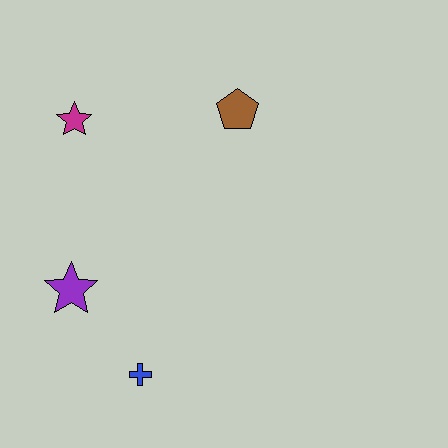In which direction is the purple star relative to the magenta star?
The purple star is below the magenta star.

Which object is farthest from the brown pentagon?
The blue cross is farthest from the brown pentagon.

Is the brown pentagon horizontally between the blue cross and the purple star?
No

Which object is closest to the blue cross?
The purple star is closest to the blue cross.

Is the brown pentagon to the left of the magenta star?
No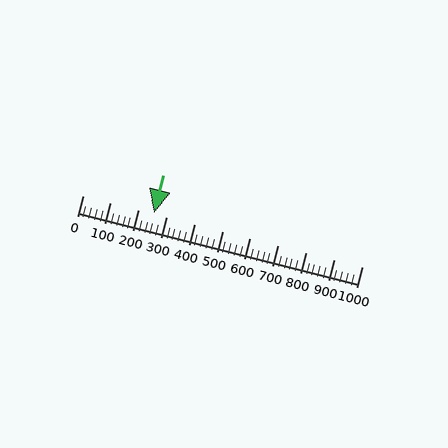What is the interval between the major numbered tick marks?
The major tick marks are spaced 100 units apart.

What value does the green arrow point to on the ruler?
The green arrow points to approximately 256.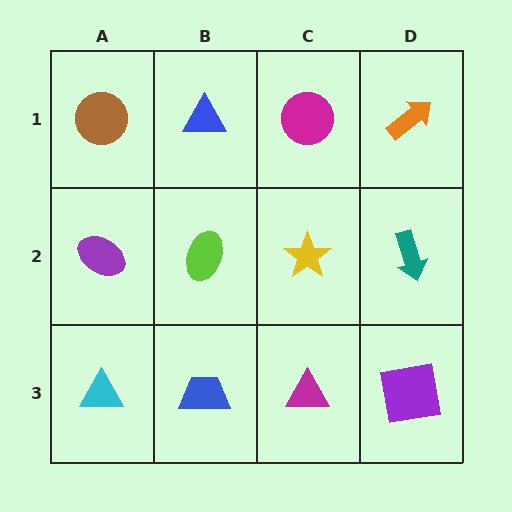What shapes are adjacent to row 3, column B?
A lime ellipse (row 2, column B), a cyan triangle (row 3, column A), a magenta triangle (row 3, column C).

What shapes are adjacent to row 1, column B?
A lime ellipse (row 2, column B), a brown circle (row 1, column A), a magenta circle (row 1, column C).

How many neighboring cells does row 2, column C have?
4.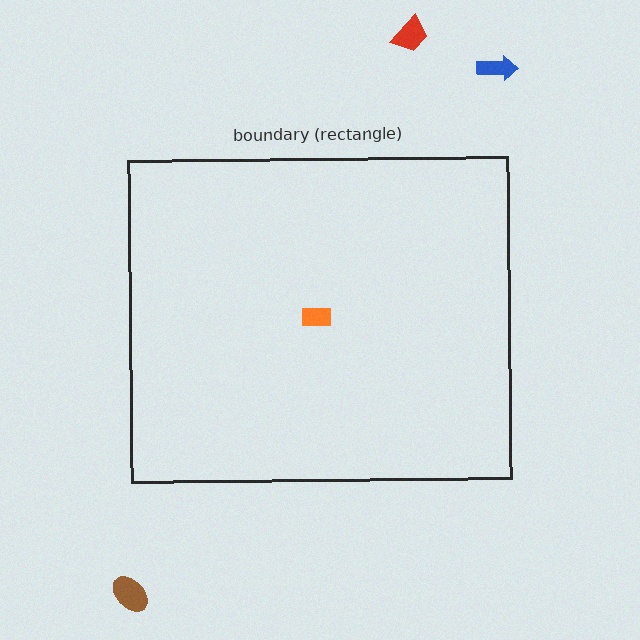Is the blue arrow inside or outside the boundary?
Outside.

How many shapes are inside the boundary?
1 inside, 3 outside.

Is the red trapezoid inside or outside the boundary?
Outside.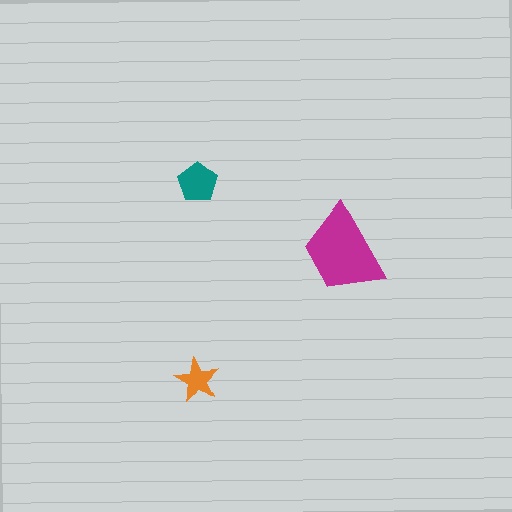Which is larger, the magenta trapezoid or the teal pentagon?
The magenta trapezoid.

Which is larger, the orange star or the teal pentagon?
The teal pentagon.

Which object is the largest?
The magenta trapezoid.